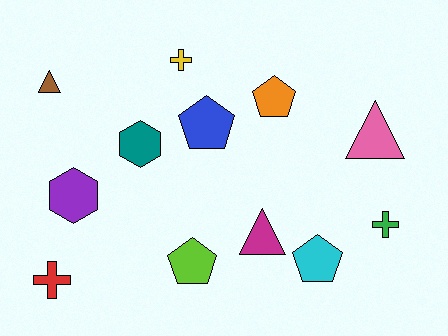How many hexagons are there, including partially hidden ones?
There are 2 hexagons.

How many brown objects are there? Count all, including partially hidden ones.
There is 1 brown object.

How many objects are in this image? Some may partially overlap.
There are 12 objects.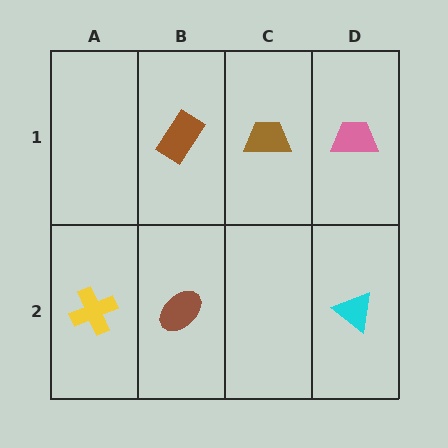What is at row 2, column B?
A brown ellipse.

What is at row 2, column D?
A cyan triangle.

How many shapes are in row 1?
3 shapes.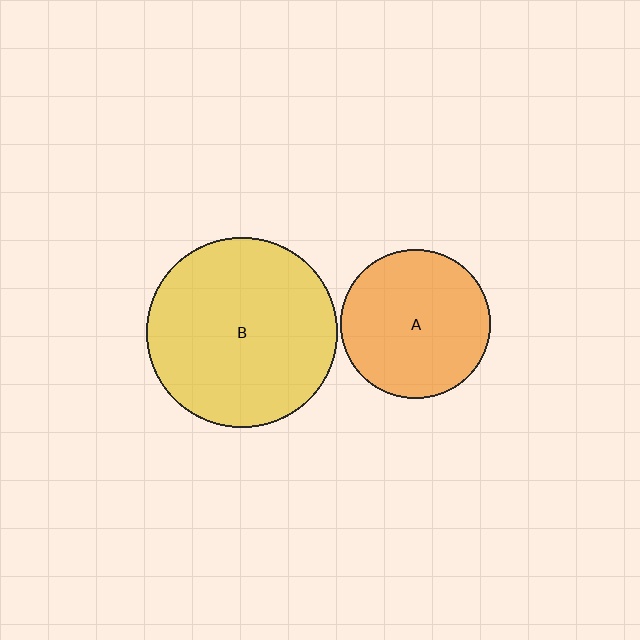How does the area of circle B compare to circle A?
Approximately 1.6 times.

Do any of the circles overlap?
No, none of the circles overlap.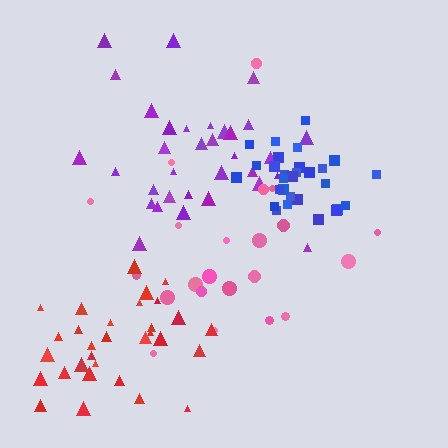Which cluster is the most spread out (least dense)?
Pink.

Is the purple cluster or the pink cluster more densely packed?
Purple.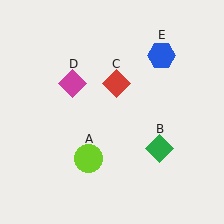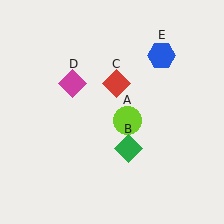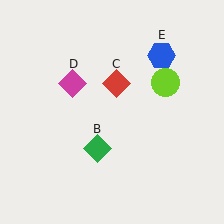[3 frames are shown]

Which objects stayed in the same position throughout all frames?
Red diamond (object C) and magenta diamond (object D) and blue hexagon (object E) remained stationary.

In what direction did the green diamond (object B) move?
The green diamond (object B) moved left.